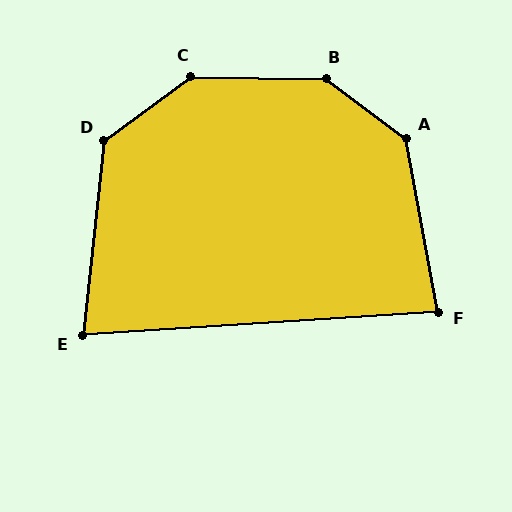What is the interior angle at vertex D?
Approximately 133 degrees (obtuse).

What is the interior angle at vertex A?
Approximately 137 degrees (obtuse).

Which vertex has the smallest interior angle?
E, at approximately 80 degrees.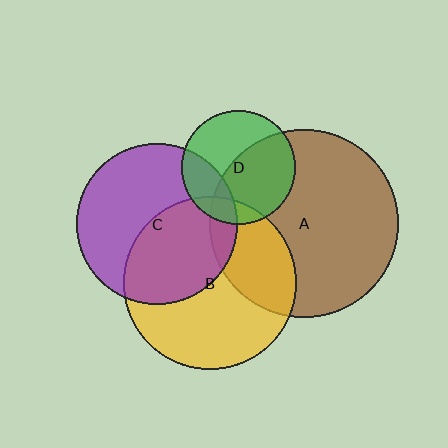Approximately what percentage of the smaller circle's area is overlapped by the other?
Approximately 25%.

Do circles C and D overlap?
Yes.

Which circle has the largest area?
Circle A (brown).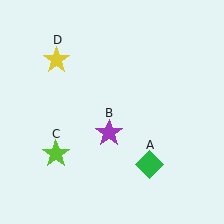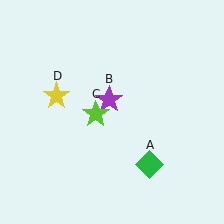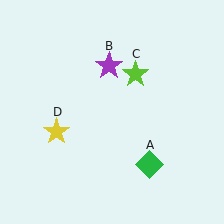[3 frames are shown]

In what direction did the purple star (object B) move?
The purple star (object B) moved up.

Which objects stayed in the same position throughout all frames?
Green diamond (object A) remained stationary.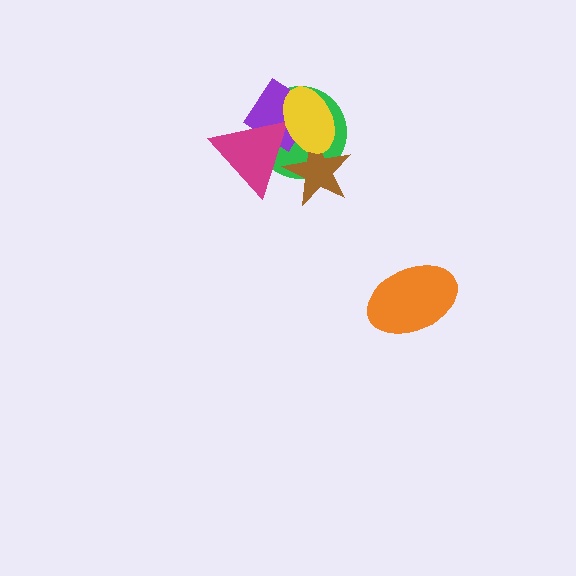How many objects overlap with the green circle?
4 objects overlap with the green circle.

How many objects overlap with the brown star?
3 objects overlap with the brown star.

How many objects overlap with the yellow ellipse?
4 objects overlap with the yellow ellipse.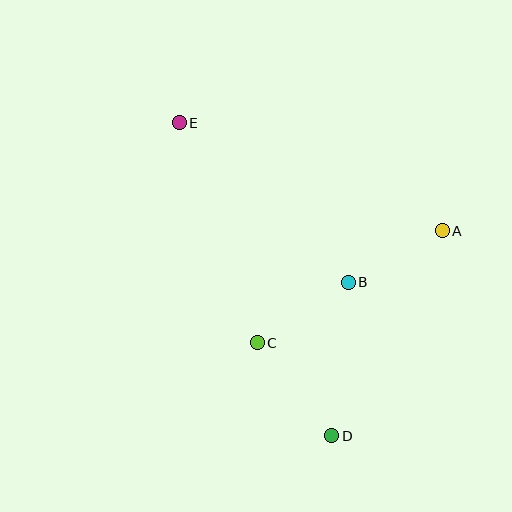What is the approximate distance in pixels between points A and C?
The distance between A and C is approximately 216 pixels.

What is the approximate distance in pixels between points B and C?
The distance between B and C is approximately 109 pixels.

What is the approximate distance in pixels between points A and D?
The distance between A and D is approximately 233 pixels.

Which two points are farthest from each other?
Points D and E are farthest from each other.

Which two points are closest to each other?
Points A and B are closest to each other.